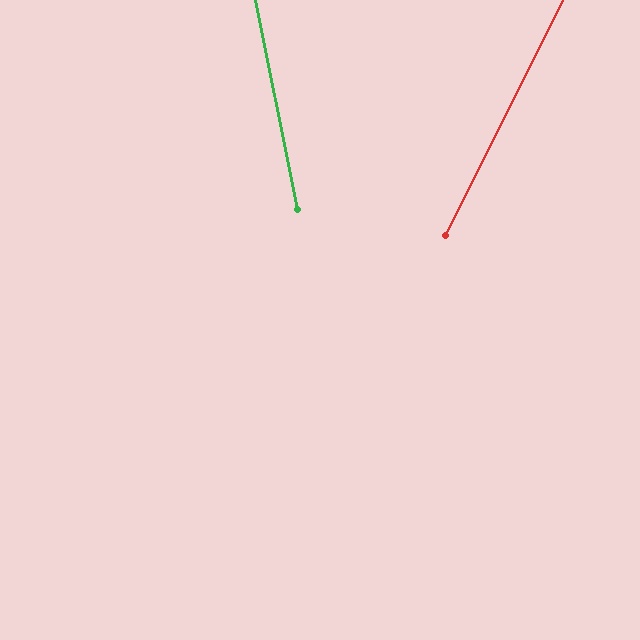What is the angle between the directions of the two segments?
Approximately 38 degrees.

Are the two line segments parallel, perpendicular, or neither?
Neither parallel nor perpendicular — they differ by about 38°.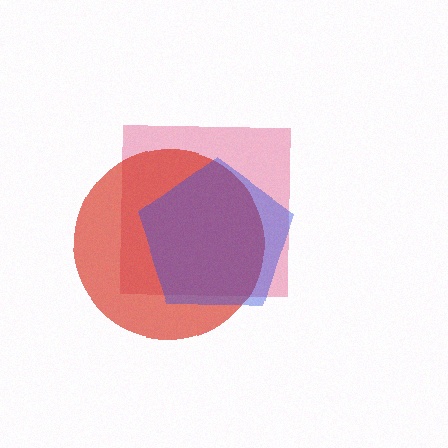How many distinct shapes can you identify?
There are 3 distinct shapes: a pink square, a red circle, a blue pentagon.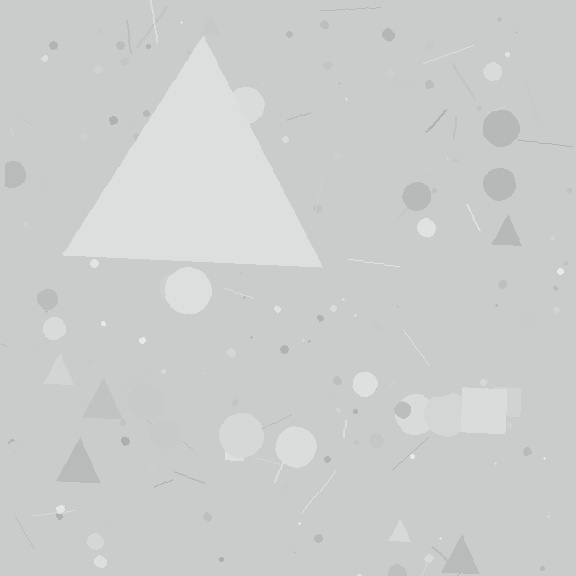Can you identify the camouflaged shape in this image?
The camouflaged shape is a triangle.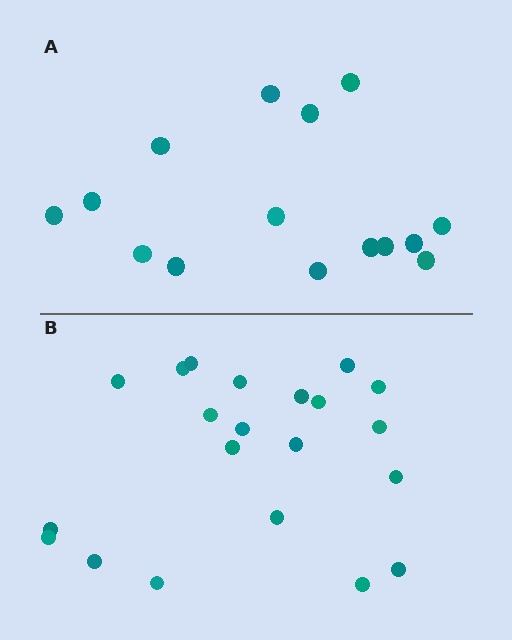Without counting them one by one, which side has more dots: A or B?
Region B (the bottom region) has more dots.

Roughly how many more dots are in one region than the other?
Region B has about 6 more dots than region A.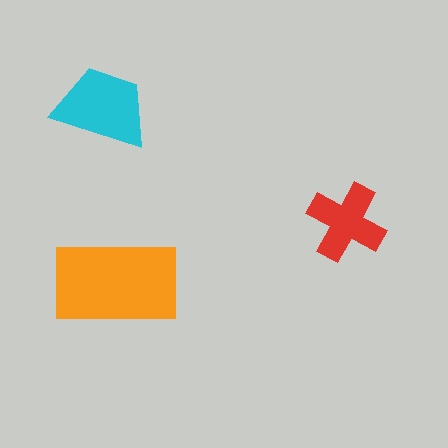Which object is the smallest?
The red cross.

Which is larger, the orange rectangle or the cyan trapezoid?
The orange rectangle.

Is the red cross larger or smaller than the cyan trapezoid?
Smaller.